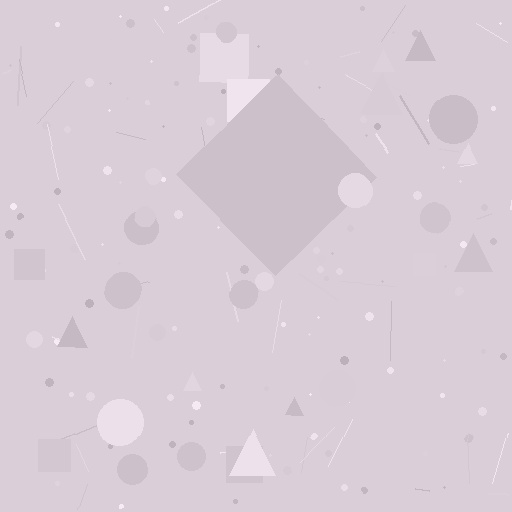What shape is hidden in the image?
A diamond is hidden in the image.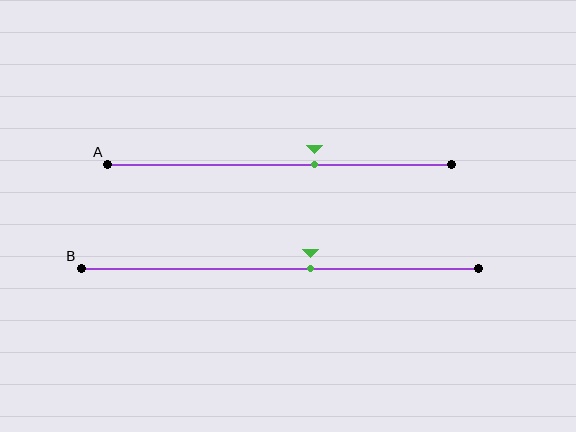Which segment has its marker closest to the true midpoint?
Segment B has its marker closest to the true midpoint.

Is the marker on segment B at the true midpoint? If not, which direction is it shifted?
No, the marker on segment B is shifted to the right by about 8% of the segment length.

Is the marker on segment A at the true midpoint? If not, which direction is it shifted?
No, the marker on segment A is shifted to the right by about 10% of the segment length.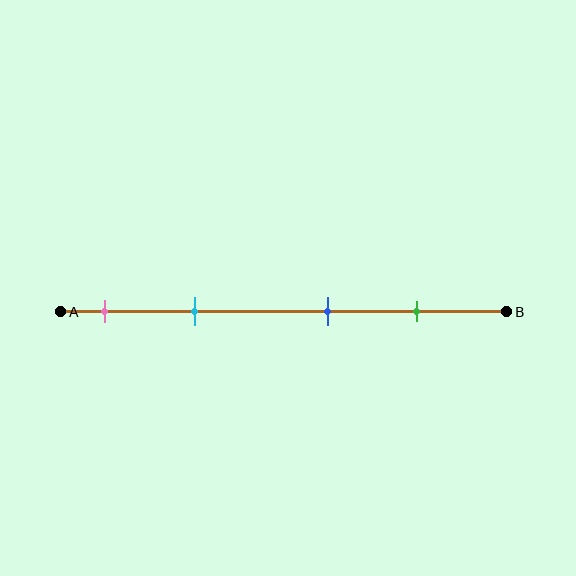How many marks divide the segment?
There are 4 marks dividing the segment.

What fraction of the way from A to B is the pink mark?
The pink mark is approximately 10% (0.1) of the way from A to B.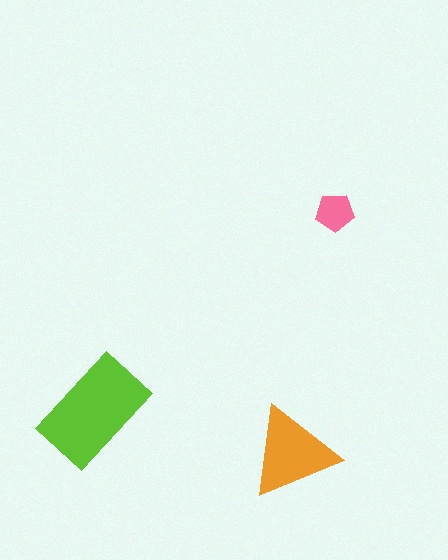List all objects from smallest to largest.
The pink pentagon, the orange triangle, the lime rectangle.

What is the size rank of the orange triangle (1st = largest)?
2nd.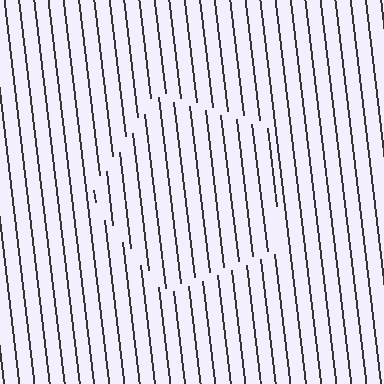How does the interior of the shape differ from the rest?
The interior of the shape contains the same grating, shifted by half a period — the contour is defined by the phase discontinuity where line-ends from the inner and outer gratings abut.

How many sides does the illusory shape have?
5 sides — the line-ends trace a pentagon.